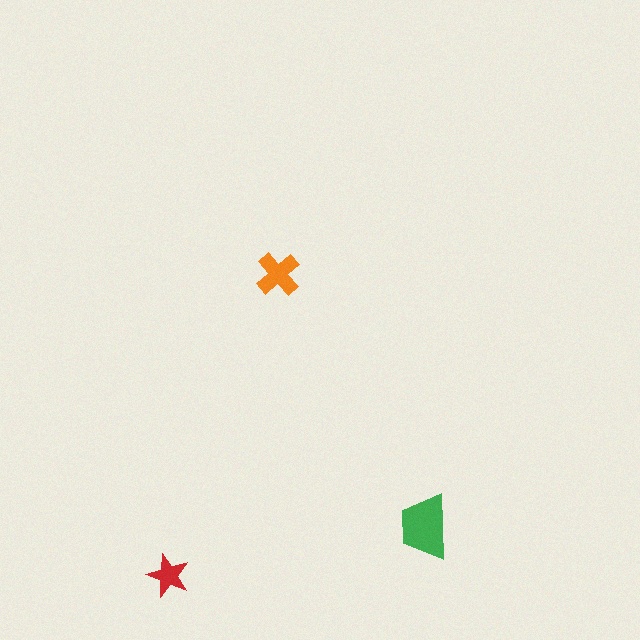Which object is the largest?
The green trapezoid.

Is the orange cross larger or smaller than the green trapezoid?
Smaller.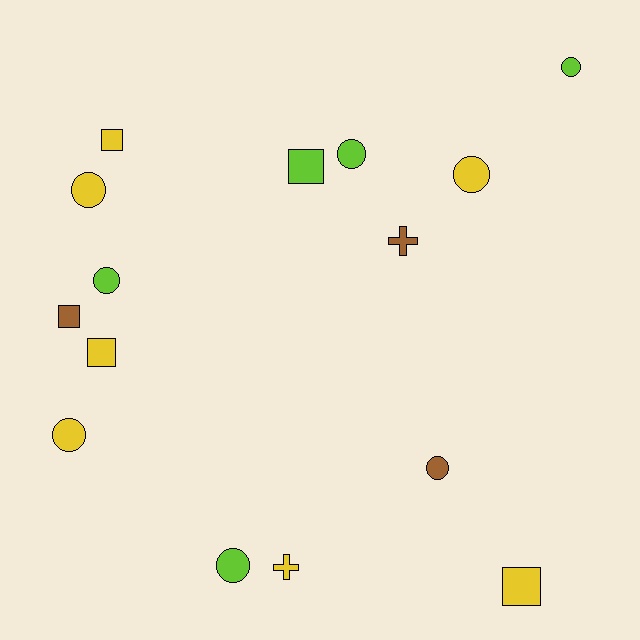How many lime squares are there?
There is 1 lime square.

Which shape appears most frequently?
Circle, with 8 objects.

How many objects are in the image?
There are 15 objects.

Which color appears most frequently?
Yellow, with 7 objects.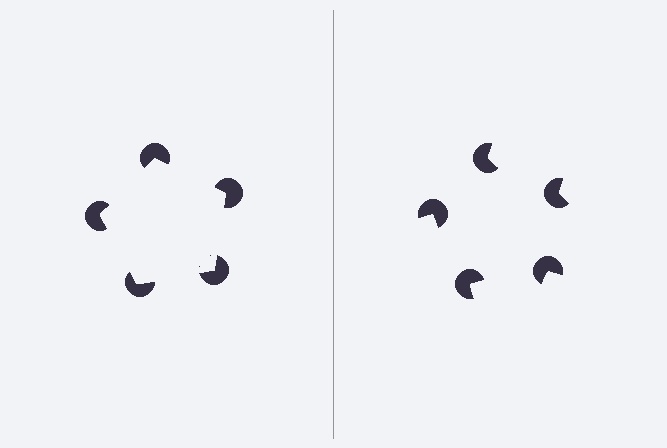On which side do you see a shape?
An illusory pentagon appears on the left side. On the right side the wedge cuts are rotated, so no coherent shape forms.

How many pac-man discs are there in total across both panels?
10 — 5 on each side.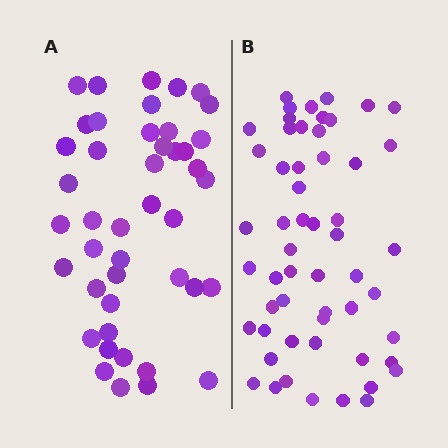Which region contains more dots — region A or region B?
Region B (the right region) has more dots.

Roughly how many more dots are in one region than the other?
Region B has roughly 12 or so more dots than region A.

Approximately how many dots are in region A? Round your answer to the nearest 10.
About 40 dots. (The exact count is 44, which rounds to 40.)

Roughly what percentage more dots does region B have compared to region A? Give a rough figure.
About 25% more.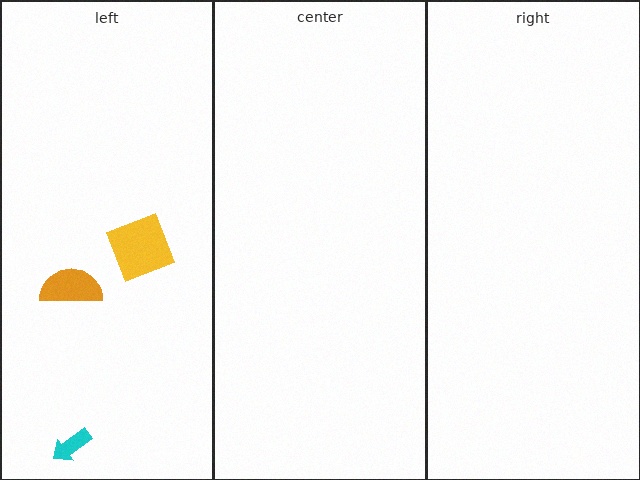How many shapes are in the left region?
3.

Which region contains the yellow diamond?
The left region.